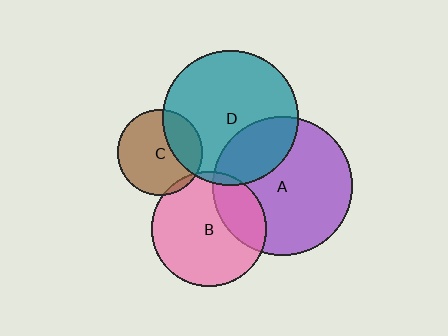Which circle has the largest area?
Circle A (purple).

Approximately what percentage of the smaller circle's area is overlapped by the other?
Approximately 25%.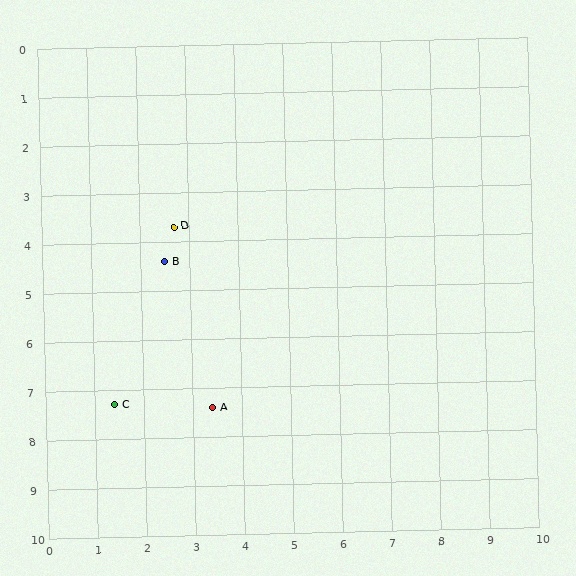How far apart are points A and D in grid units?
Points A and D are about 3.8 grid units apart.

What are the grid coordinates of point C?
Point C is at approximately (1.4, 7.3).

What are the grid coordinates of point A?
Point A is at approximately (3.4, 7.4).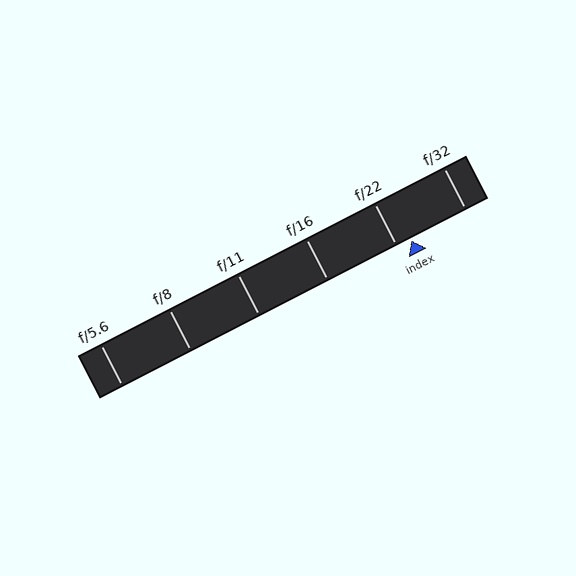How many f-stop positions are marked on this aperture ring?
There are 6 f-stop positions marked.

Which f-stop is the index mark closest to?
The index mark is closest to f/22.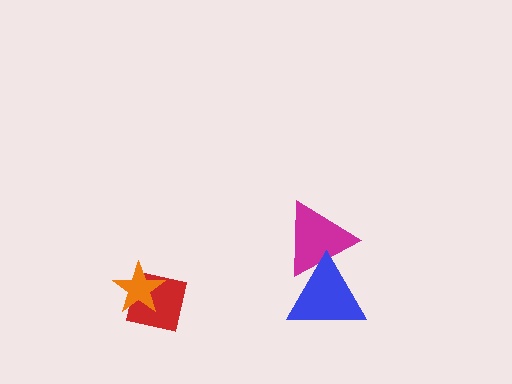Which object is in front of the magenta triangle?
The blue triangle is in front of the magenta triangle.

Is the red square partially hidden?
Yes, it is partially covered by another shape.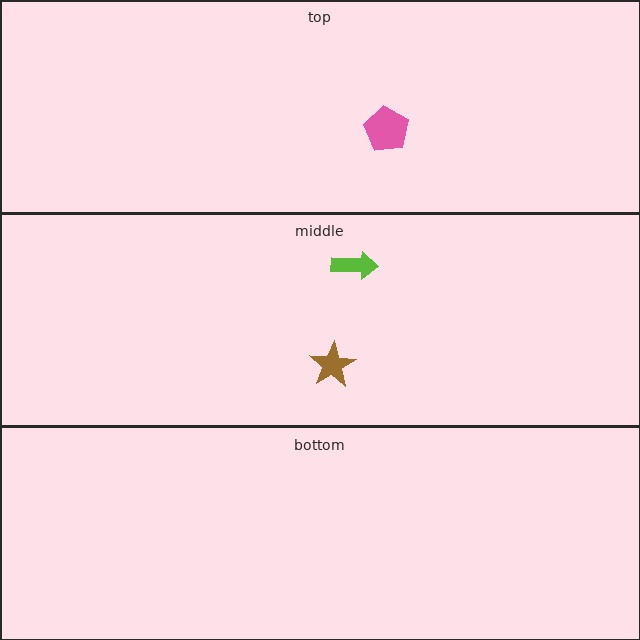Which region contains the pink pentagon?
The top region.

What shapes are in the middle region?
The brown star, the lime arrow.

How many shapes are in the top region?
1.